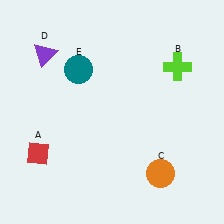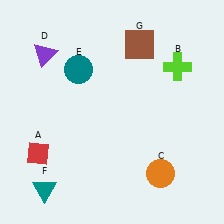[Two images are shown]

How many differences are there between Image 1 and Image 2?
There are 2 differences between the two images.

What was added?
A teal triangle (F), a brown square (G) were added in Image 2.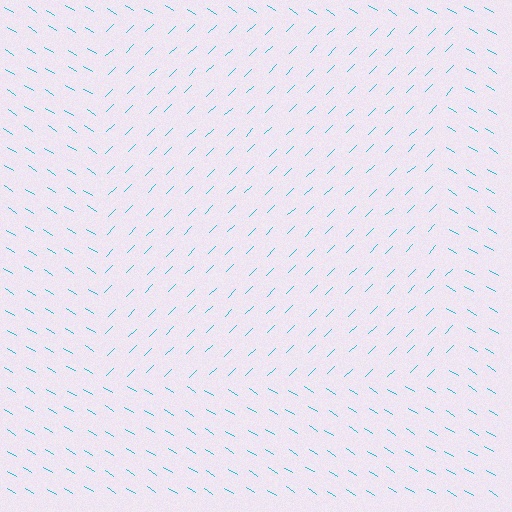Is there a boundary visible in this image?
Yes, there is a texture boundary formed by a change in line orientation.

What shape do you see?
I see a rectangle.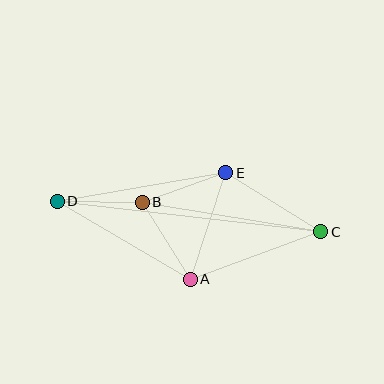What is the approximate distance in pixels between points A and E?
The distance between A and E is approximately 112 pixels.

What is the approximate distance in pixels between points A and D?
The distance between A and D is approximately 154 pixels.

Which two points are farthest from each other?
Points C and D are farthest from each other.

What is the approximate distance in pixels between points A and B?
The distance between A and B is approximately 91 pixels.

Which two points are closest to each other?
Points B and D are closest to each other.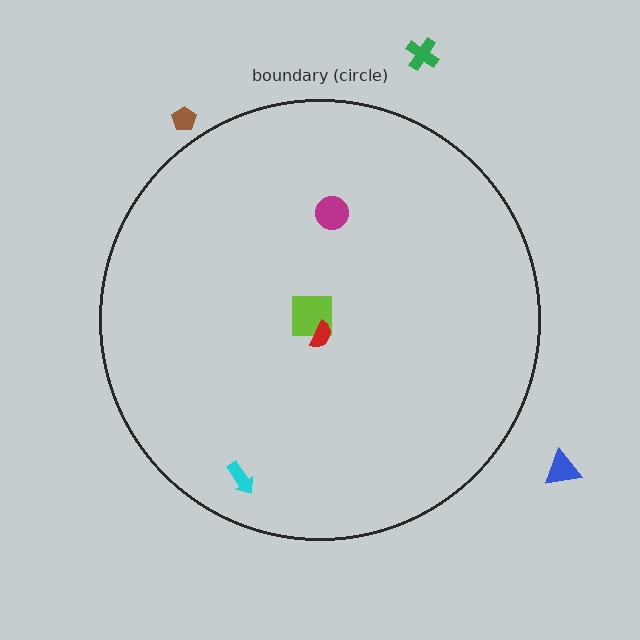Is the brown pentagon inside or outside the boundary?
Outside.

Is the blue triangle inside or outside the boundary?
Outside.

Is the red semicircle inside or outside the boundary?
Inside.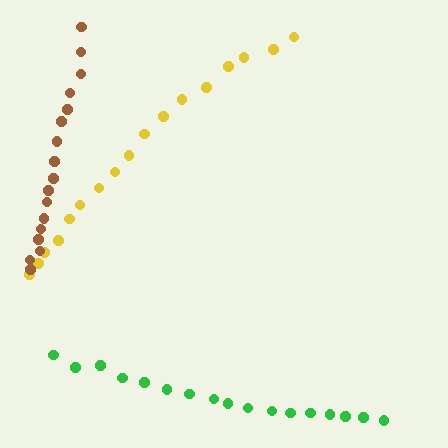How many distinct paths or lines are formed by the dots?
There are 3 distinct paths.